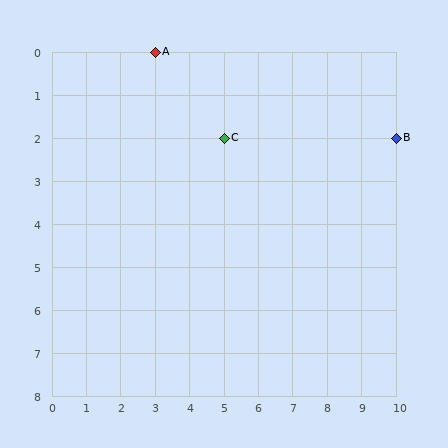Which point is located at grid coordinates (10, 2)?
Point B is at (10, 2).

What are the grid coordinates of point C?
Point C is at grid coordinates (5, 2).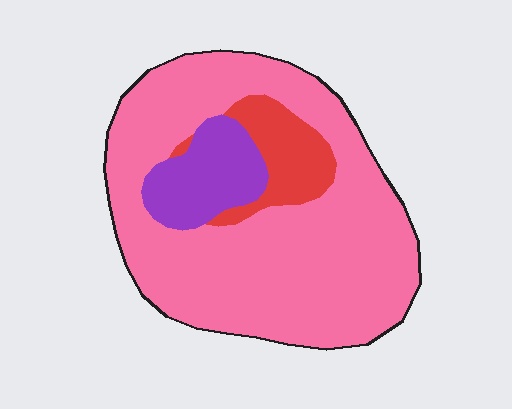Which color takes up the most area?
Pink, at roughly 75%.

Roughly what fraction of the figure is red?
Red covers 11% of the figure.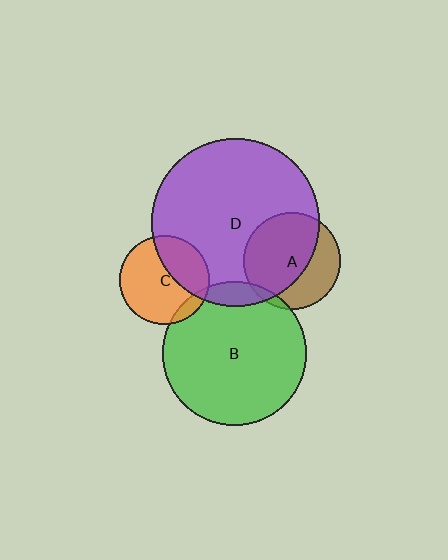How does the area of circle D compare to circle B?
Approximately 1.4 times.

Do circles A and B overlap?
Yes.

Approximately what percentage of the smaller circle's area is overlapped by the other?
Approximately 5%.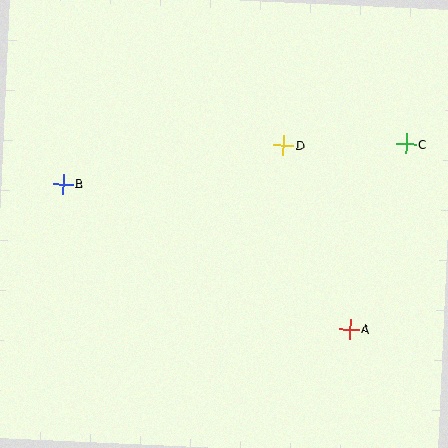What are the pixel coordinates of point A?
Point A is at (350, 329).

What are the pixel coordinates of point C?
Point C is at (406, 144).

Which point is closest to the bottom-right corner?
Point A is closest to the bottom-right corner.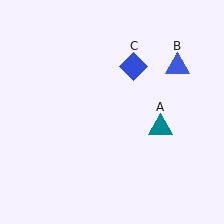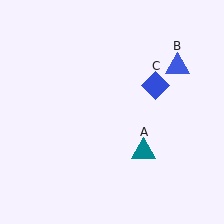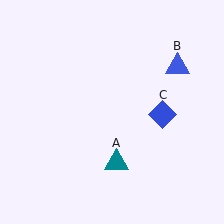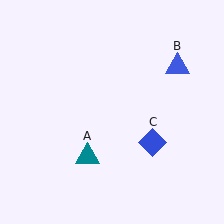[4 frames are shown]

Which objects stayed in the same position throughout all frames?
Blue triangle (object B) remained stationary.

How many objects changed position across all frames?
2 objects changed position: teal triangle (object A), blue diamond (object C).